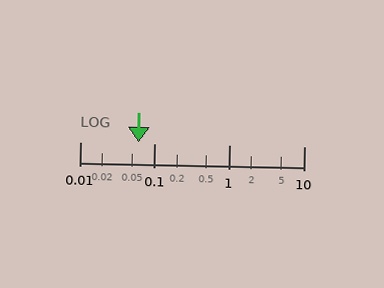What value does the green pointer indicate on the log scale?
The pointer indicates approximately 0.06.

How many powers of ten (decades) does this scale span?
The scale spans 3 decades, from 0.01 to 10.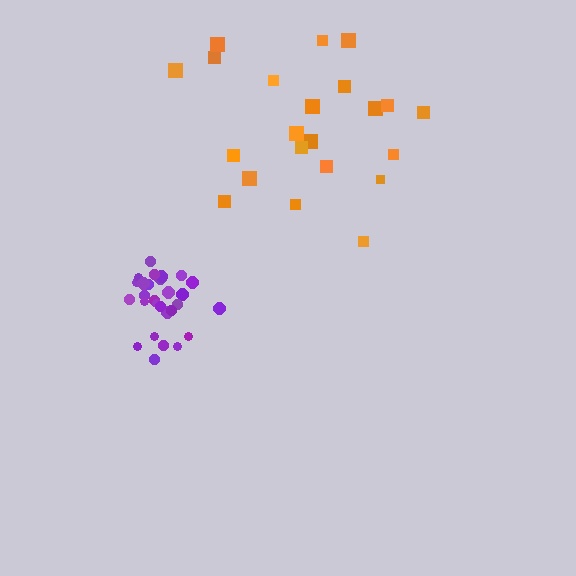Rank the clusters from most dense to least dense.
purple, orange.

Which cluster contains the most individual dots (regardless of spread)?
Purple (28).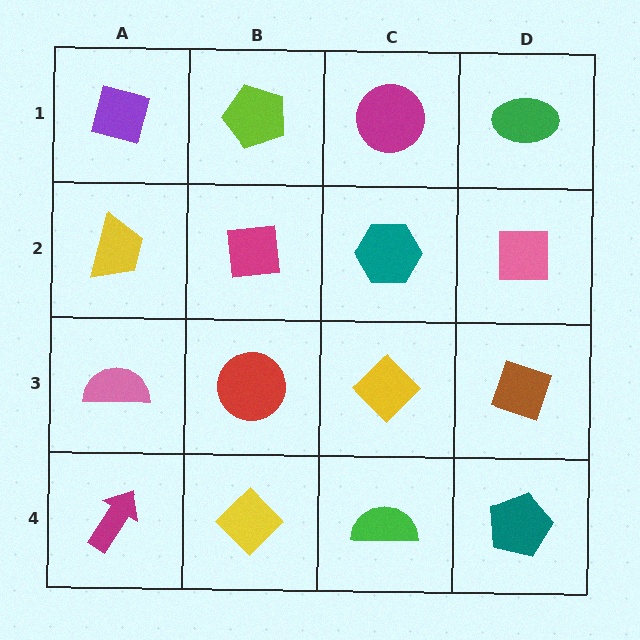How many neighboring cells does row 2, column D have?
3.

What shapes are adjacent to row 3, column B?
A magenta square (row 2, column B), a yellow diamond (row 4, column B), a pink semicircle (row 3, column A), a yellow diamond (row 3, column C).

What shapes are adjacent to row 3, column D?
A pink square (row 2, column D), a teal pentagon (row 4, column D), a yellow diamond (row 3, column C).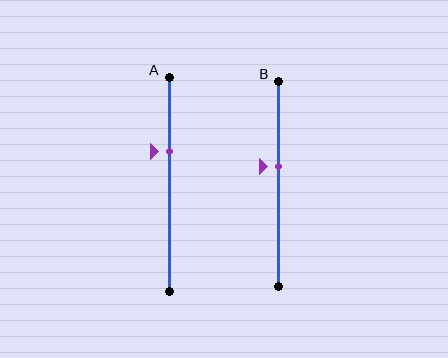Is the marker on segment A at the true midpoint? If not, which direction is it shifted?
No, the marker on segment A is shifted upward by about 15% of the segment length.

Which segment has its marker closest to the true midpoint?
Segment B has its marker closest to the true midpoint.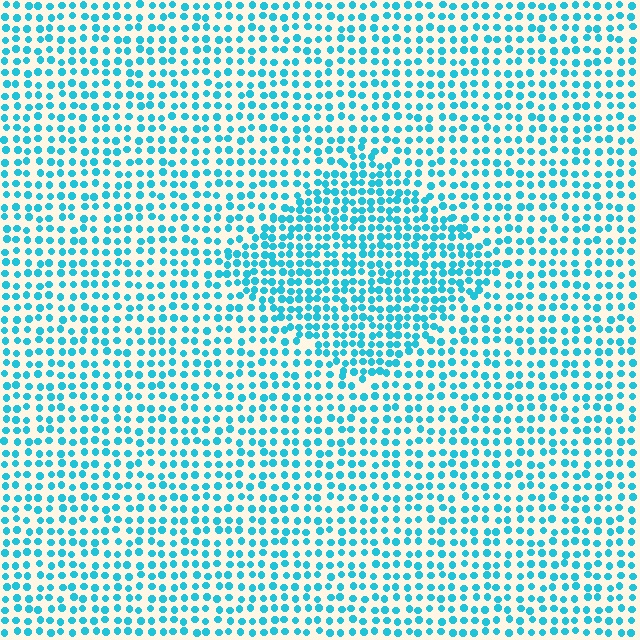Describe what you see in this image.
The image contains small cyan elements arranged at two different densities. A diamond-shaped region is visible where the elements are more densely packed than the surrounding area.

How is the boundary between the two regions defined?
The boundary is defined by a change in element density (approximately 1.6x ratio). All elements are the same color, size, and shape.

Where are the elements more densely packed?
The elements are more densely packed inside the diamond boundary.